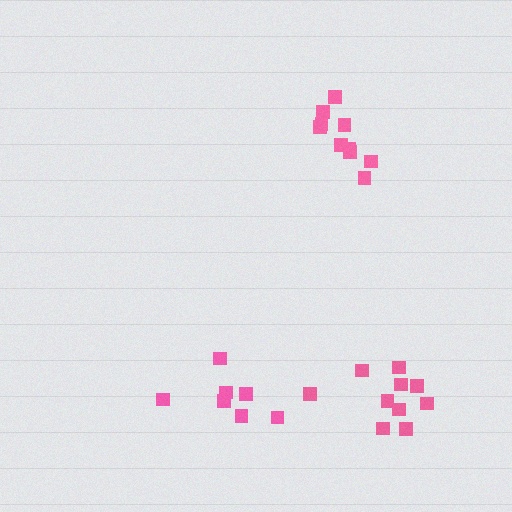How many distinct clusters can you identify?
There are 3 distinct clusters.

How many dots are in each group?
Group 1: 10 dots, Group 2: 10 dots, Group 3: 7 dots (27 total).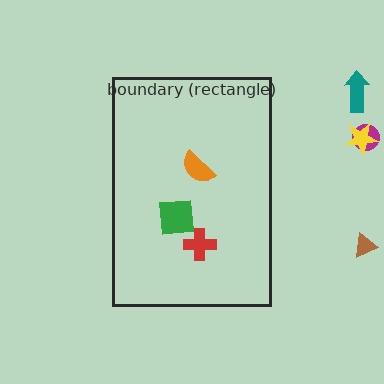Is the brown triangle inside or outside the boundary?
Outside.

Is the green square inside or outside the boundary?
Inside.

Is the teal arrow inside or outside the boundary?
Outside.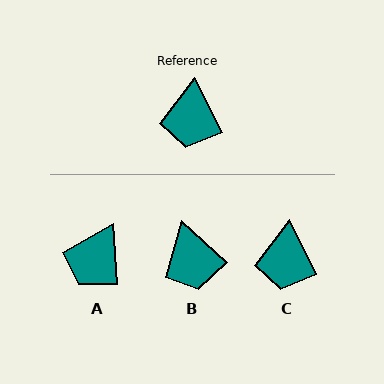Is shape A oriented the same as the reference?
No, it is off by about 22 degrees.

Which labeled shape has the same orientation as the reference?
C.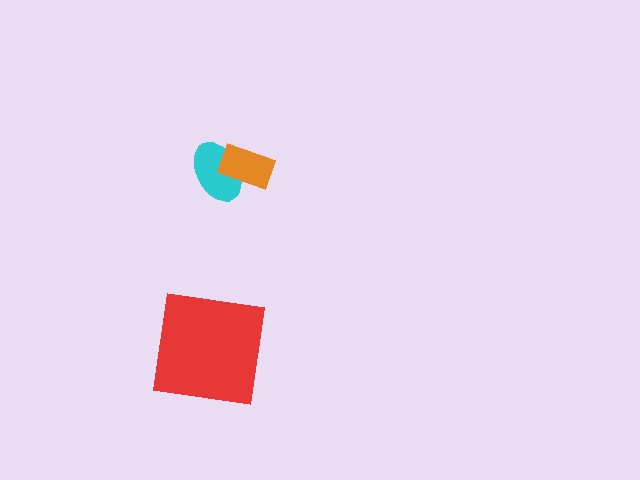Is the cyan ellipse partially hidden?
Yes, it is partially covered by another shape.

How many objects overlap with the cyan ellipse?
1 object overlaps with the cyan ellipse.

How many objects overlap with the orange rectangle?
1 object overlaps with the orange rectangle.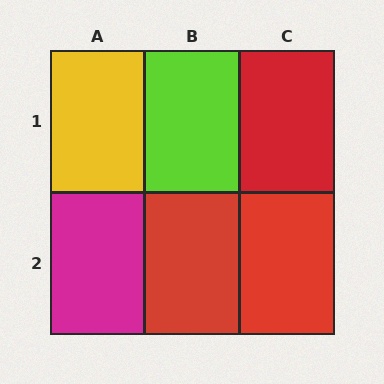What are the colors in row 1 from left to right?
Yellow, lime, red.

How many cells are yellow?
1 cell is yellow.